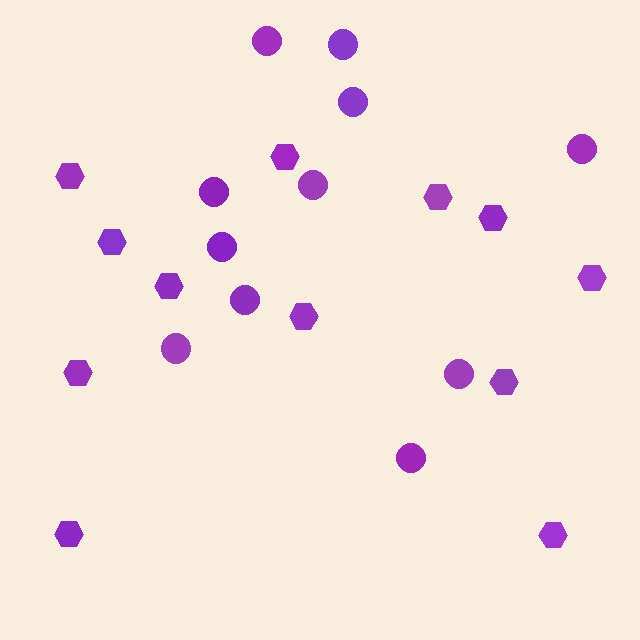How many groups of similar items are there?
There are 2 groups: one group of hexagons (12) and one group of circles (11).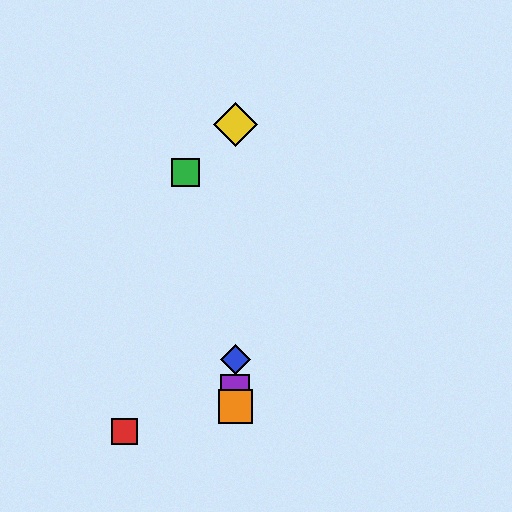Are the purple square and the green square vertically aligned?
No, the purple square is at x≈235 and the green square is at x≈185.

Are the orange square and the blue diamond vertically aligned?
Yes, both are at x≈235.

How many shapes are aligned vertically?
4 shapes (the blue diamond, the yellow diamond, the purple square, the orange square) are aligned vertically.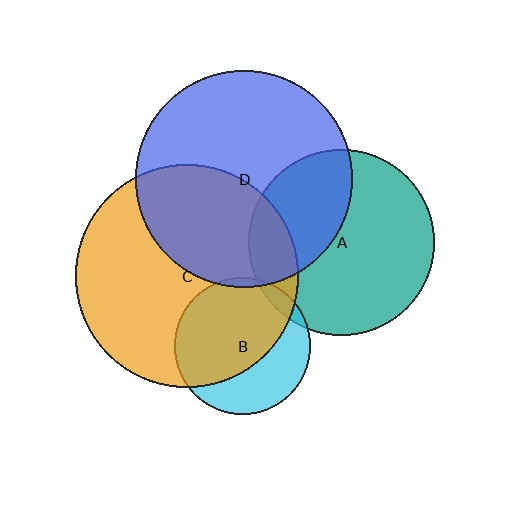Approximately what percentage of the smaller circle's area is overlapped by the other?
Approximately 5%.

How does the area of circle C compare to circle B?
Approximately 2.7 times.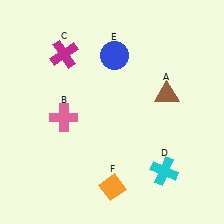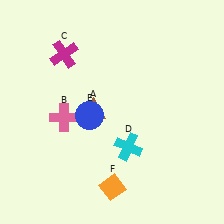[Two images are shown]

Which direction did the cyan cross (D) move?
The cyan cross (D) moved left.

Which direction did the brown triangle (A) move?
The brown triangle (A) moved left.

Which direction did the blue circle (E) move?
The blue circle (E) moved down.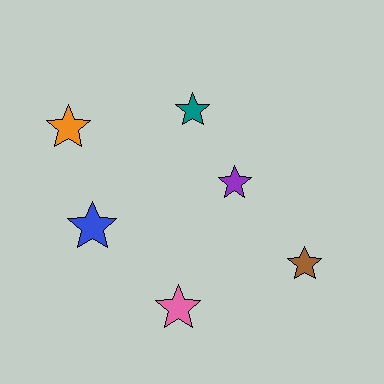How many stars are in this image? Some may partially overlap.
There are 6 stars.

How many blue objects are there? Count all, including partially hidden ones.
There is 1 blue object.